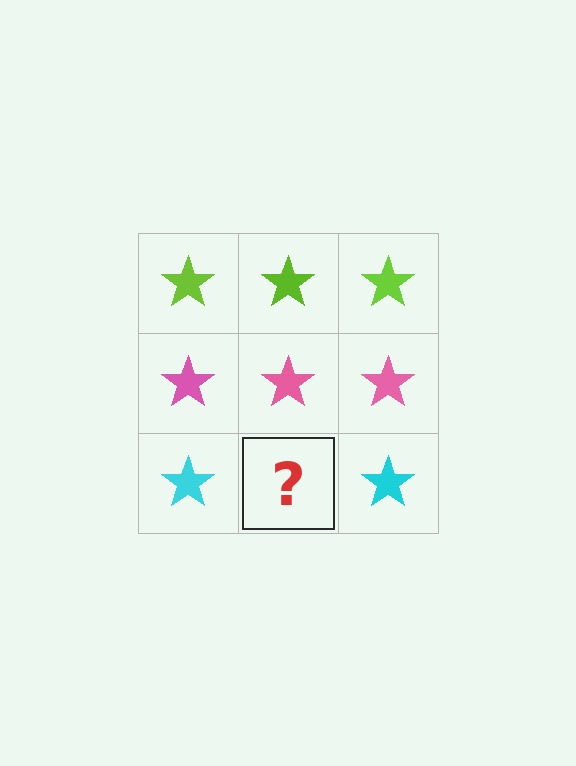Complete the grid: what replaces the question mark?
The question mark should be replaced with a cyan star.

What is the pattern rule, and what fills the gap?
The rule is that each row has a consistent color. The gap should be filled with a cyan star.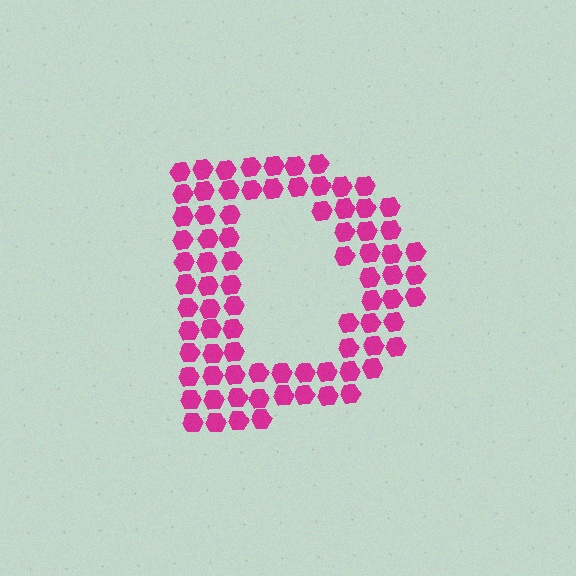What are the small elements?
The small elements are hexagons.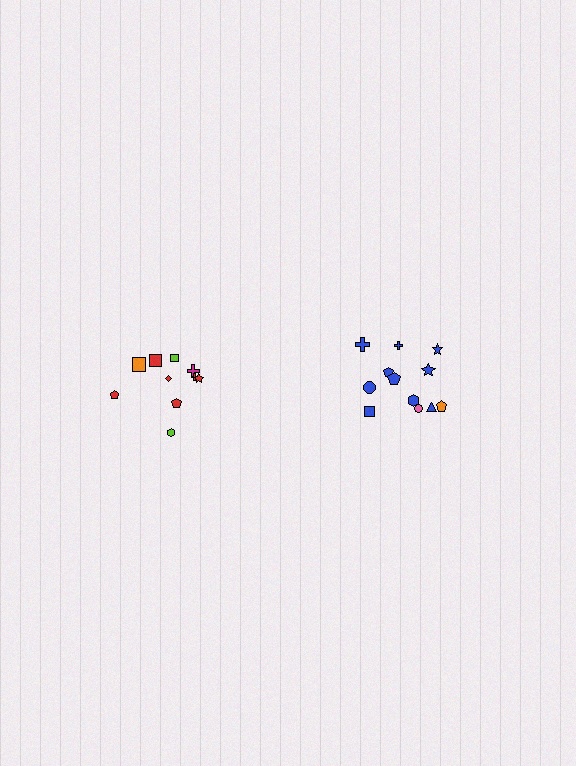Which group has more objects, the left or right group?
The right group.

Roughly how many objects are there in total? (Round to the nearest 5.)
Roughly 20 objects in total.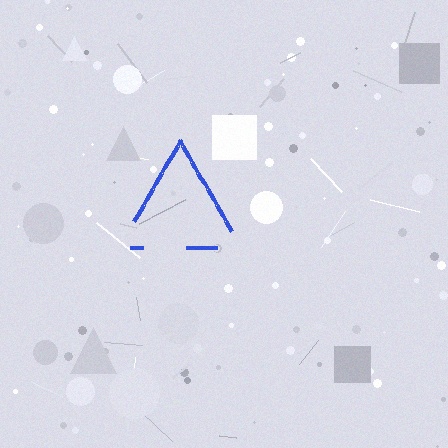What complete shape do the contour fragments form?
The contour fragments form a triangle.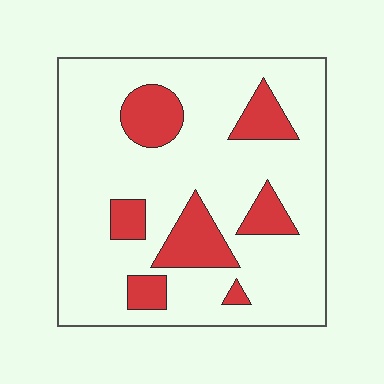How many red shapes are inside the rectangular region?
7.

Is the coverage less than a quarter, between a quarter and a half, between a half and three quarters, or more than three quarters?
Less than a quarter.